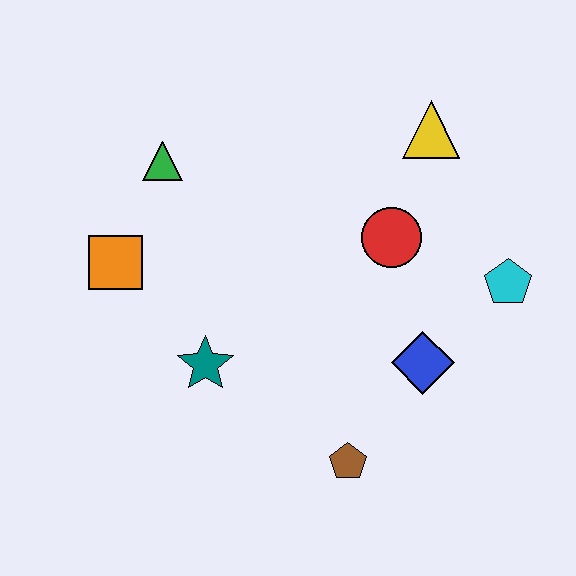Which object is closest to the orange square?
The green triangle is closest to the orange square.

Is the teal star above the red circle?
No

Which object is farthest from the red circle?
The orange square is farthest from the red circle.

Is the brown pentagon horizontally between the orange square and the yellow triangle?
Yes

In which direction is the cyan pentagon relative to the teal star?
The cyan pentagon is to the right of the teal star.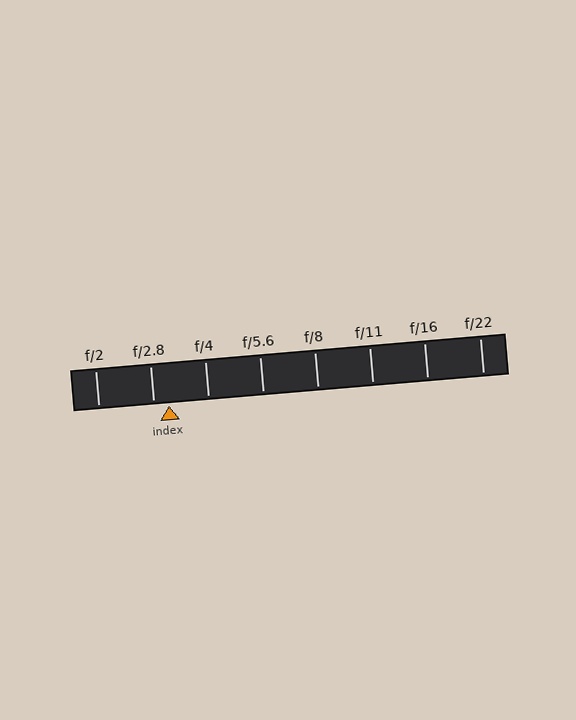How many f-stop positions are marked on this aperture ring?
There are 8 f-stop positions marked.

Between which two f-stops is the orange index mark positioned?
The index mark is between f/2.8 and f/4.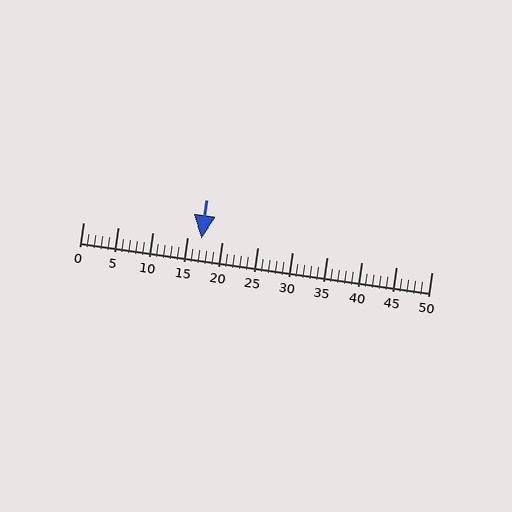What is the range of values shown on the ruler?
The ruler shows values from 0 to 50.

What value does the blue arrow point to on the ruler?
The blue arrow points to approximately 17.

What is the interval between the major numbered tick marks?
The major tick marks are spaced 5 units apart.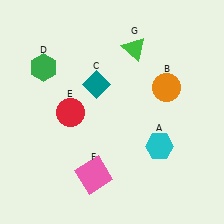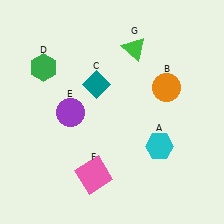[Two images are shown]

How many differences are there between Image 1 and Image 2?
There is 1 difference between the two images.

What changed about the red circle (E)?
In Image 1, E is red. In Image 2, it changed to purple.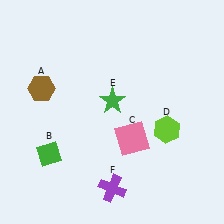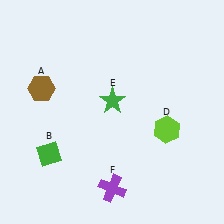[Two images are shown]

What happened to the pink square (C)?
The pink square (C) was removed in Image 2. It was in the bottom-right area of Image 1.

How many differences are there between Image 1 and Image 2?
There is 1 difference between the two images.